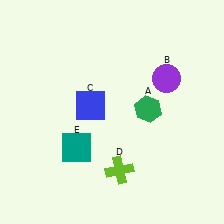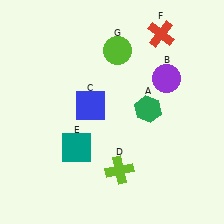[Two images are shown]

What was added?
A red cross (F), a lime circle (G) were added in Image 2.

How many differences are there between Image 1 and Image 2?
There are 2 differences between the two images.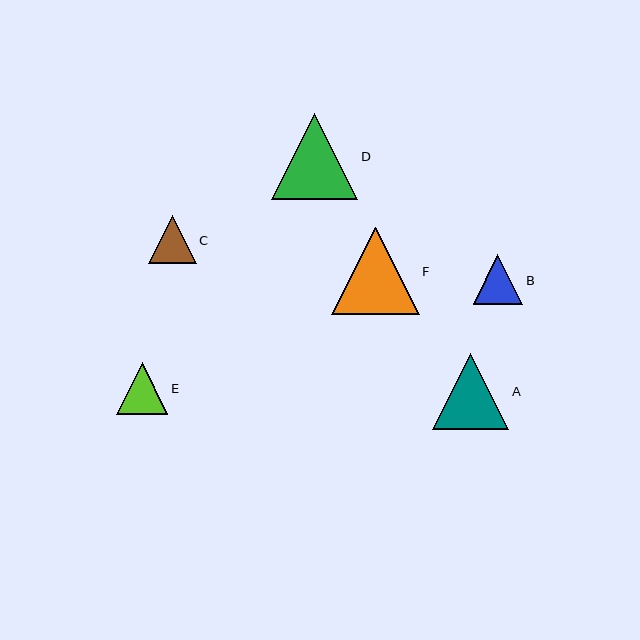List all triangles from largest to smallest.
From largest to smallest: F, D, A, E, B, C.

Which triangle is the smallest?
Triangle C is the smallest with a size of approximately 48 pixels.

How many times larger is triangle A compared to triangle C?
Triangle A is approximately 1.6 times the size of triangle C.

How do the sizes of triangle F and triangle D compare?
Triangle F and triangle D are approximately the same size.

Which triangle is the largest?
Triangle F is the largest with a size of approximately 88 pixels.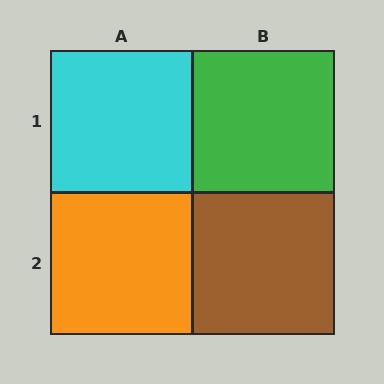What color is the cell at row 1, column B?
Green.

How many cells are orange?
1 cell is orange.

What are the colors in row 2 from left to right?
Orange, brown.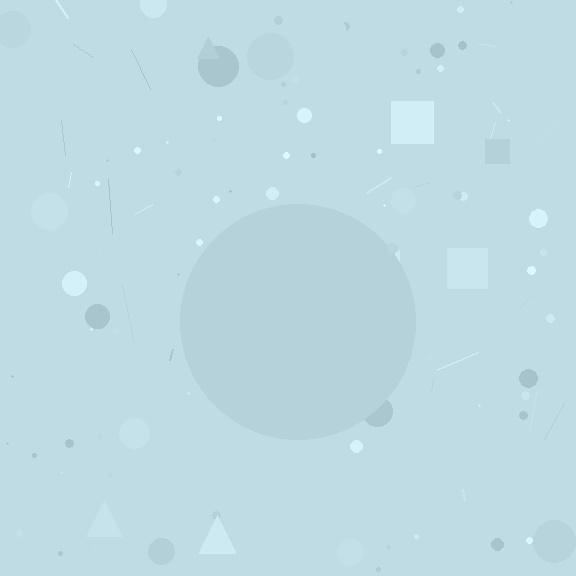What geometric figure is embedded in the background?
A circle is embedded in the background.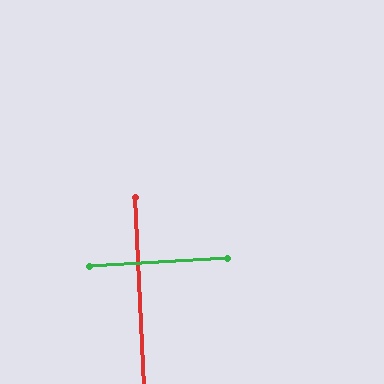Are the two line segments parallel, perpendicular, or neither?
Perpendicular — they meet at approximately 89°.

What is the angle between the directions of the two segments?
Approximately 89 degrees.